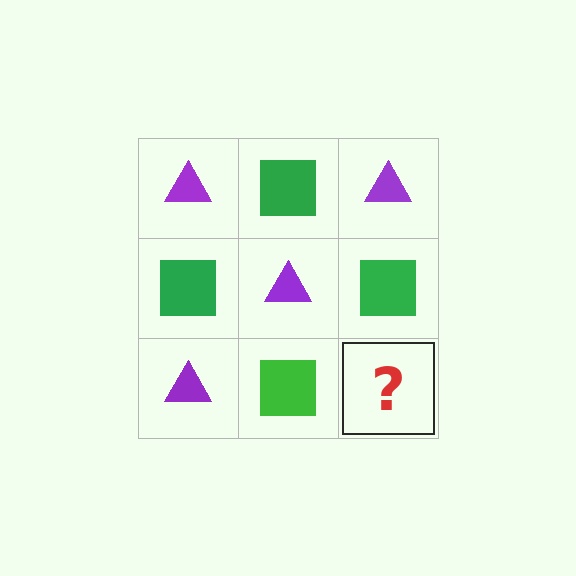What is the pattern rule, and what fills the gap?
The rule is that it alternates purple triangle and green square in a checkerboard pattern. The gap should be filled with a purple triangle.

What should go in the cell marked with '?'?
The missing cell should contain a purple triangle.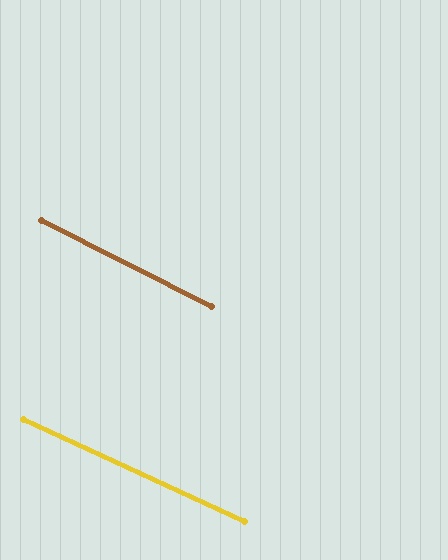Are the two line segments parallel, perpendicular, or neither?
Parallel — their directions differ by only 1.9°.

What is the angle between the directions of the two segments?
Approximately 2 degrees.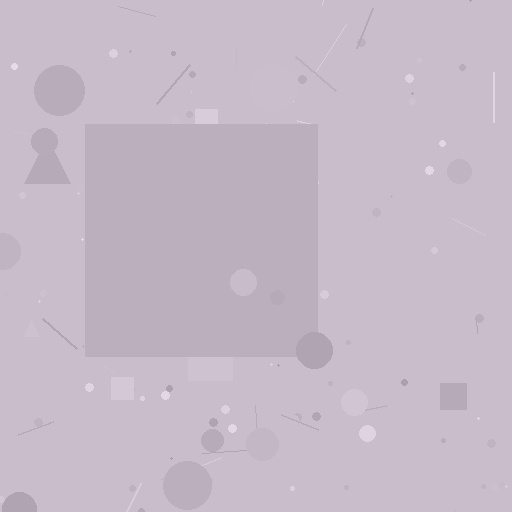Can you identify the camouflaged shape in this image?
The camouflaged shape is a square.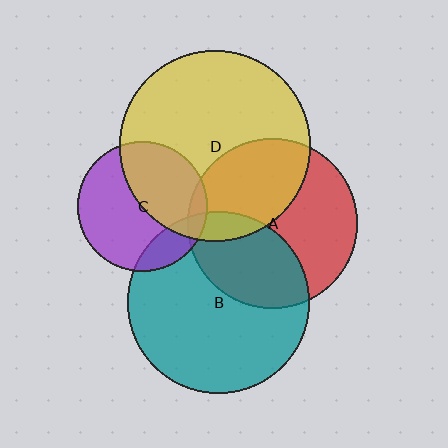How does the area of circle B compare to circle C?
Approximately 2.0 times.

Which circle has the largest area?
Circle D (yellow).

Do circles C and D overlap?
Yes.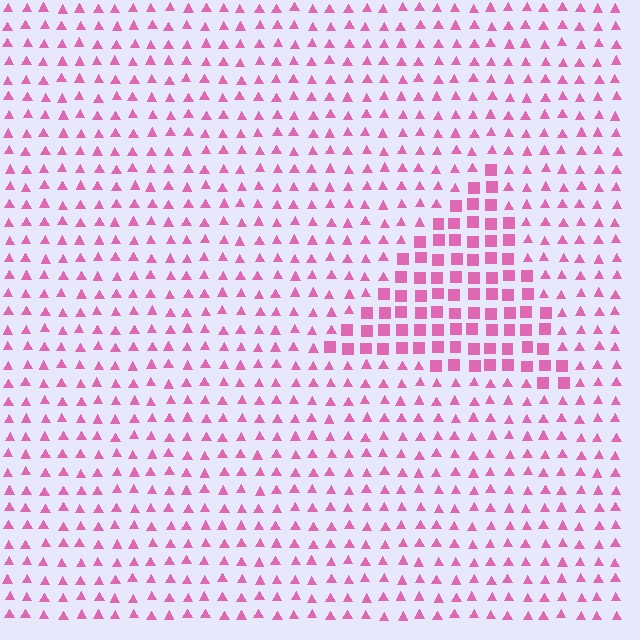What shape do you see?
I see a triangle.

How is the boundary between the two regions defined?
The boundary is defined by a change in element shape: squares inside vs. triangles outside. All elements share the same color and spacing.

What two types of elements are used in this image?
The image uses squares inside the triangle region and triangles outside it.